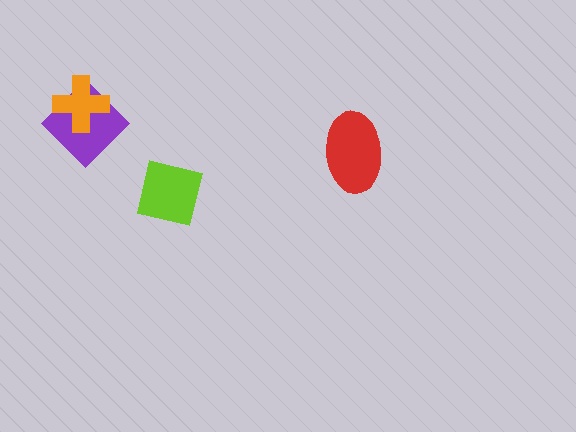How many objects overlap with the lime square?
0 objects overlap with the lime square.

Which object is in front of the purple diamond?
The orange cross is in front of the purple diamond.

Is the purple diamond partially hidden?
Yes, it is partially covered by another shape.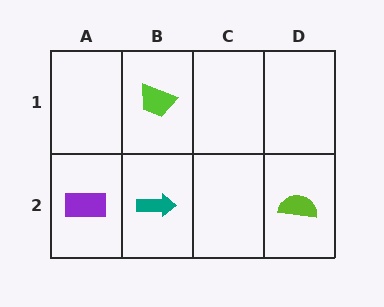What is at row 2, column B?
A teal arrow.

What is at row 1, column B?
A lime trapezoid.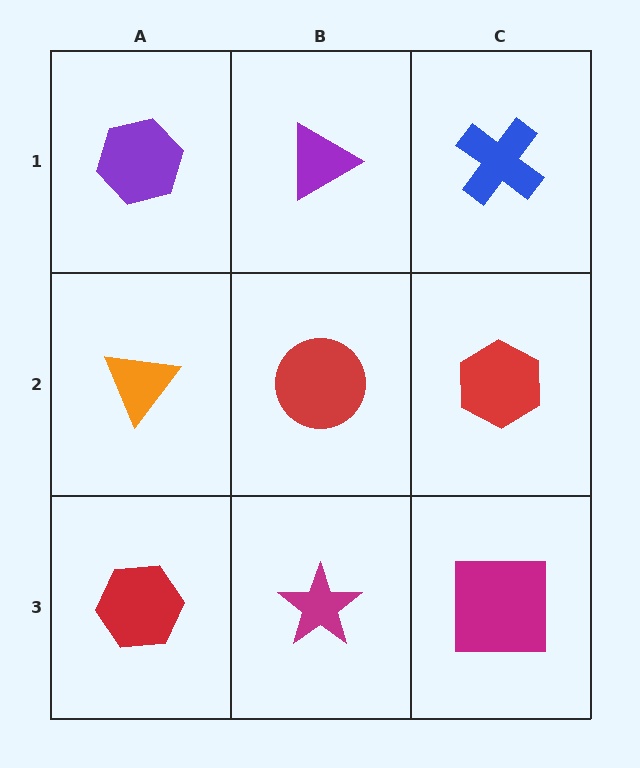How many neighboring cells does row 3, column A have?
2.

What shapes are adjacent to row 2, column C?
A blue cross (row 1, column C), a magenta square (row 3, column C), a red circle (row 2, column B).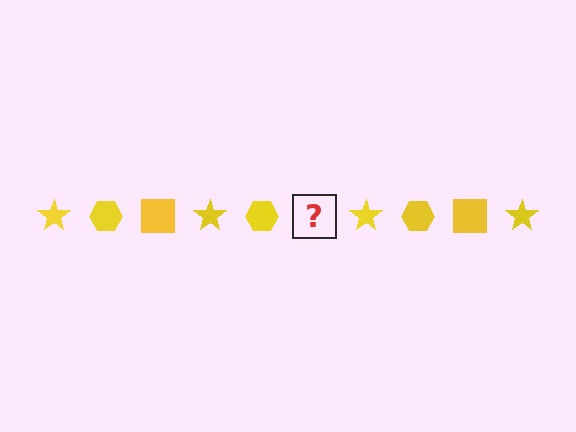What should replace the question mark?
The question mark should be replaced with a yellow square.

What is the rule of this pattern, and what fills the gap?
The rule is that the pattern cycles through star, hexagon, square shapes in yellow. The gap should be filled with a yellow square.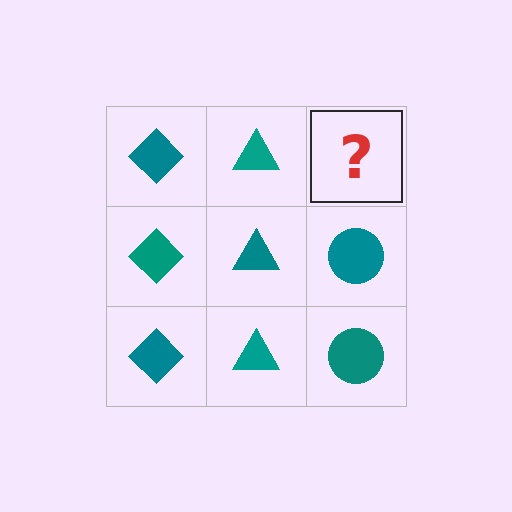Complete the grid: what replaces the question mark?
The question mark should be replaced with a teal circle.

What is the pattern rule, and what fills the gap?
The rule is that each column has a consistent shape. The gap should be filled with a teal circle.